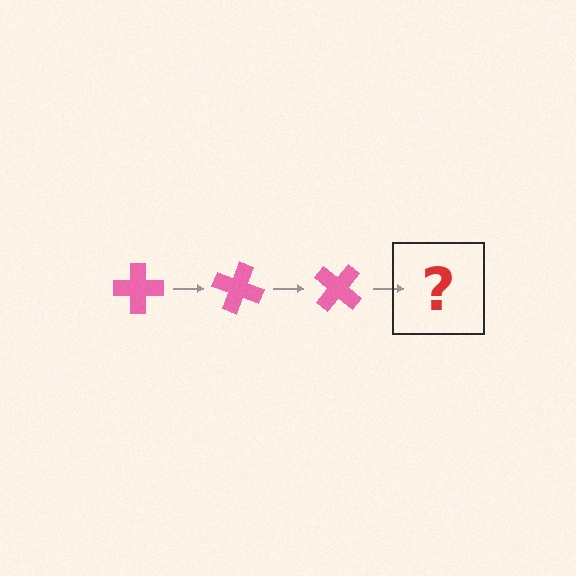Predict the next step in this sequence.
The next step is a pink cross rotated 60 degrees.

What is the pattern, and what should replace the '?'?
The pattern is that the cross rotates 20 degrees each step. The '?' should be a pink cross rotated 60 degrees.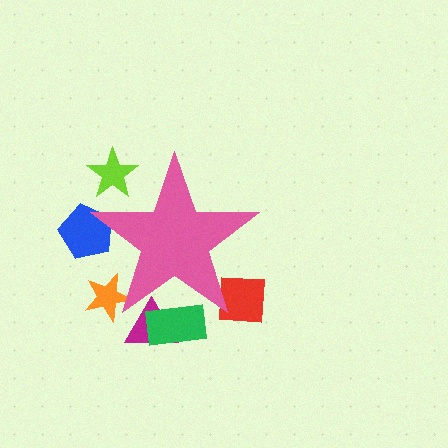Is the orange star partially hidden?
Yes, the orange star is partially hidden behind the pink star.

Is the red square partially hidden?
Yes, the red square is partially hidden behind the pink star.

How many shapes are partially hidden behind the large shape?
6 shapes are partially hidden.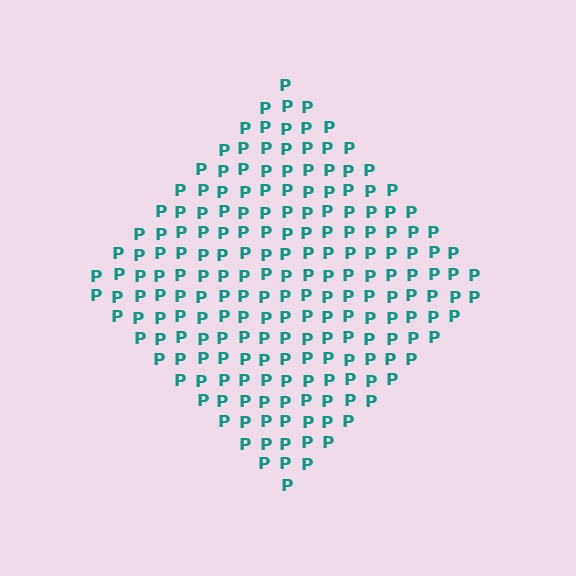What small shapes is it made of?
It is made of small letter P's.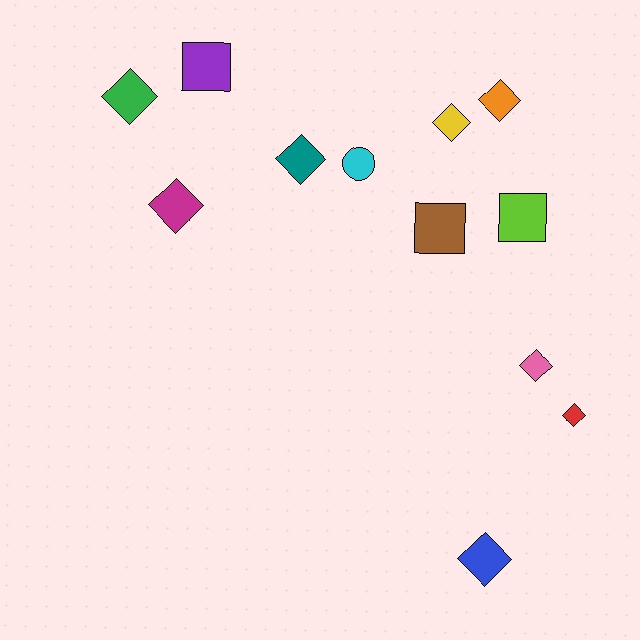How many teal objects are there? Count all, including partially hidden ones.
There is 1 teal object.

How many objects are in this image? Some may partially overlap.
There are 12 objects.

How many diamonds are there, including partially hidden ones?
There are 8 diamonds.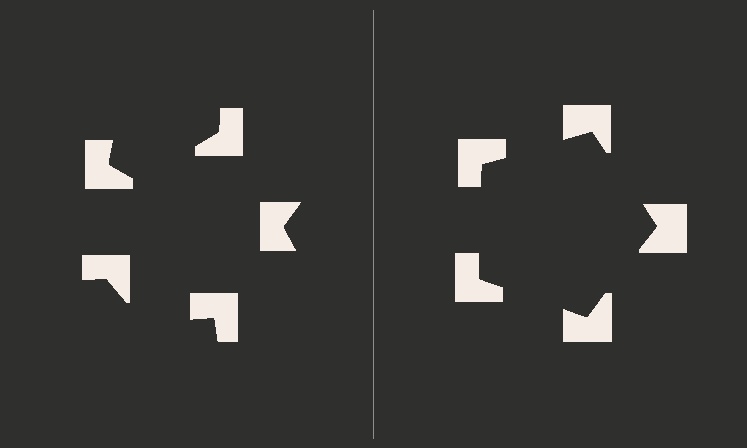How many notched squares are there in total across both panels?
10 — 5 on each side.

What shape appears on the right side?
An illusory pentagon.